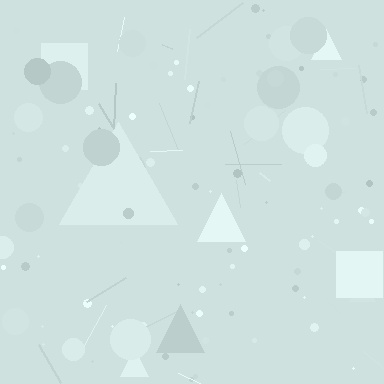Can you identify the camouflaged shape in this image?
The camouflaged shape is a triangle.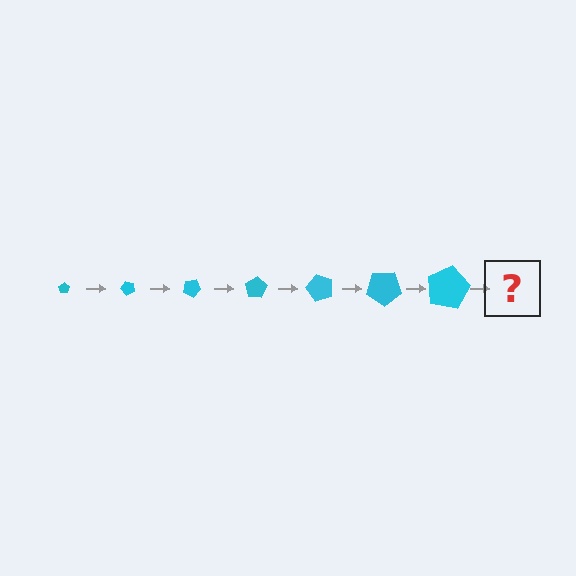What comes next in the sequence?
The next element should be a pentagon, larger than the previous one and rotated 350 degrees from the start.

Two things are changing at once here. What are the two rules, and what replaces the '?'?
The two rules are that the pentagon grows larger each step and it rotates 50 degrees each step. The '?' should be a pentagon, larger than the previous one and rotated 350 degrees from the start.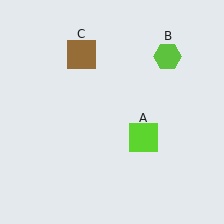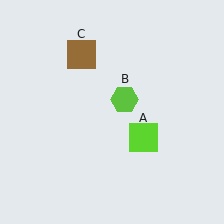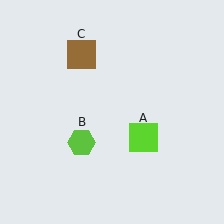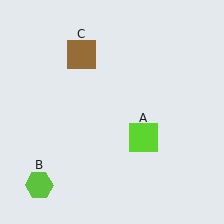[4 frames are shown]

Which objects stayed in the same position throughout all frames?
Lime square (object A) and brown square (object C) remained stationary.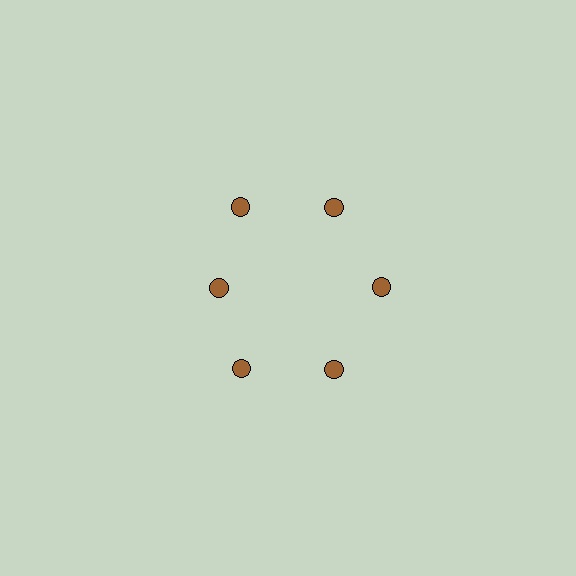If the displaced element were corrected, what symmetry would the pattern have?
It would have 6-fold rotational symmetry — the pattern would map onto itself every 60 degrees.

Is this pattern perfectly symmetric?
No. The 6 brown circles are arranged in a ring, but one element near the 9 o'clock position is pulled inward toward the center, breaking the 6-fold rotational symmetry.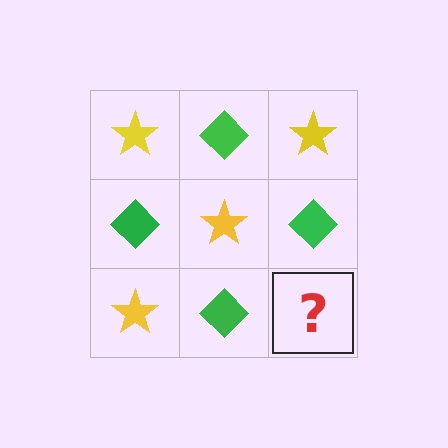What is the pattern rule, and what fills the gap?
The rule is that it alternates yellow star and green diamond in a checkerboard pattern. The gap should be filled with a yellow star.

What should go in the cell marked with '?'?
The missing cell should contain a yellow star.